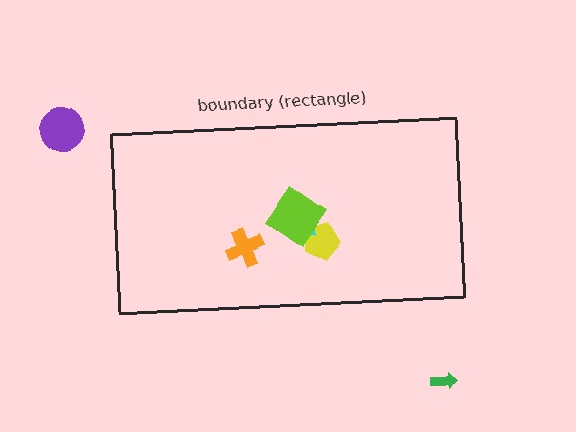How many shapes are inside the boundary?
5 inside, 2 outside.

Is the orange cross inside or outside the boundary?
Inside.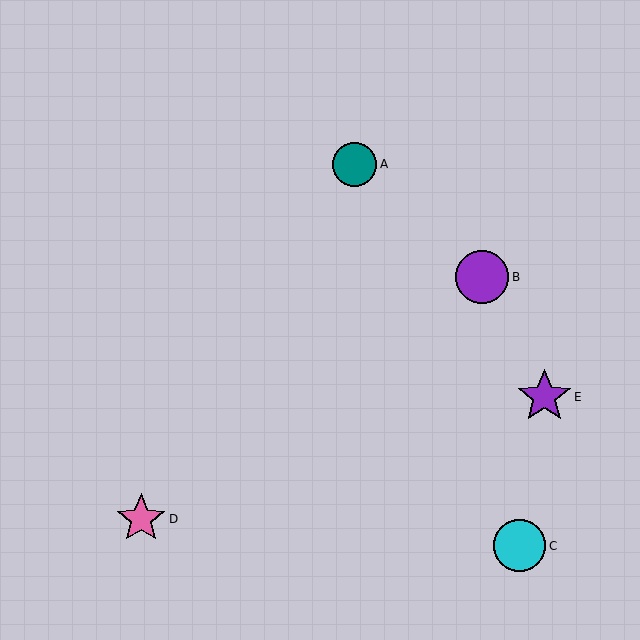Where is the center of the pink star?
The center of the pink star is at (141, 519).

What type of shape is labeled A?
Shape A is a teal circle.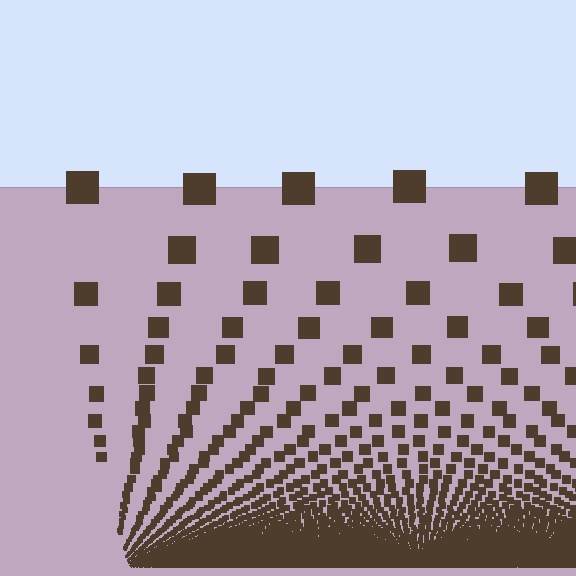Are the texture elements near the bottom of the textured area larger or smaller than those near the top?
Smaller. The gradient is inverted — elements near the bottom are smaller and denser.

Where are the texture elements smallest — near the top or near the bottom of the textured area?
Near the bottom.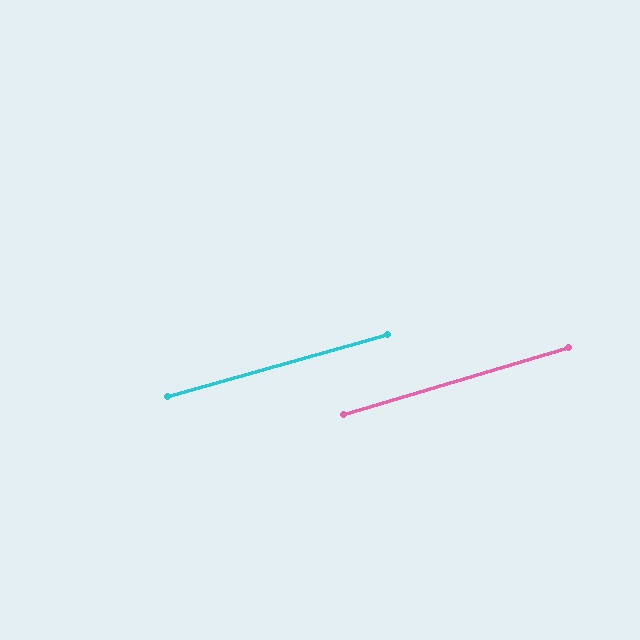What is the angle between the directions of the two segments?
Approximately 1 degree.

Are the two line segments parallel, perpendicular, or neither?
Parallel — their directions differ by only 1.0°.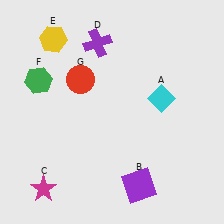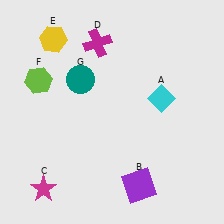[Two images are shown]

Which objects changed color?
D changed from purple to magenta. F changed from green to lime. G changed from red to teal.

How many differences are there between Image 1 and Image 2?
There are 3 differences between the two images.